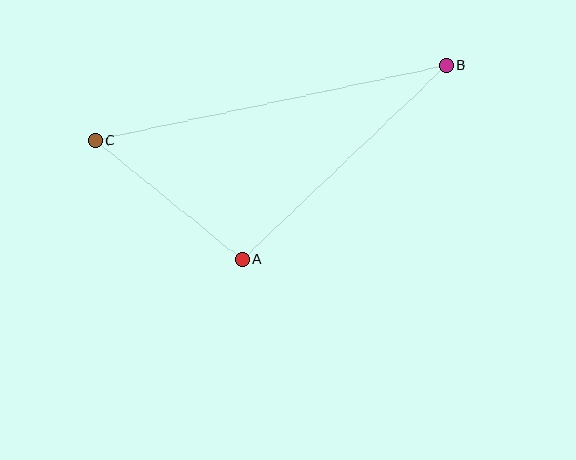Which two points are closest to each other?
Points A and C are closest to each other.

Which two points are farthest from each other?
Points B and C are farthest from each other.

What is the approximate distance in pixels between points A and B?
The distance between A and B is approximately 282 pixels.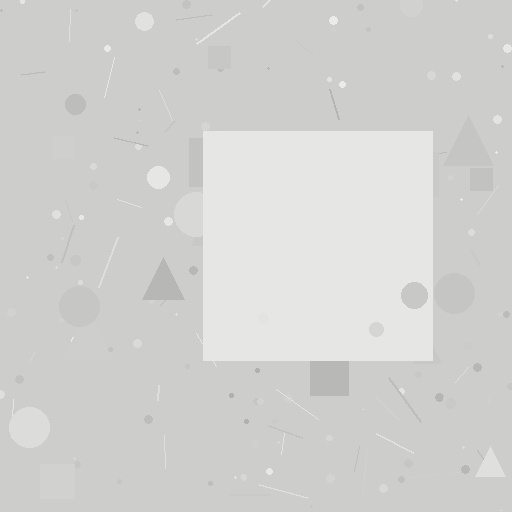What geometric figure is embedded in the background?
A square is embedded in the background.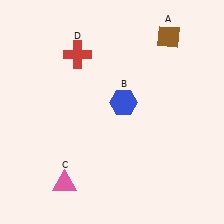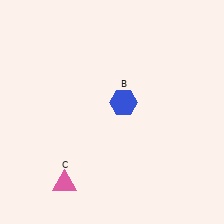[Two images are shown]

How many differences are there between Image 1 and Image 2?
There are 2 differences between the two images.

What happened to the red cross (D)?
The red cross (D) was removed in Image 2. It was in the top-left area of Image 1.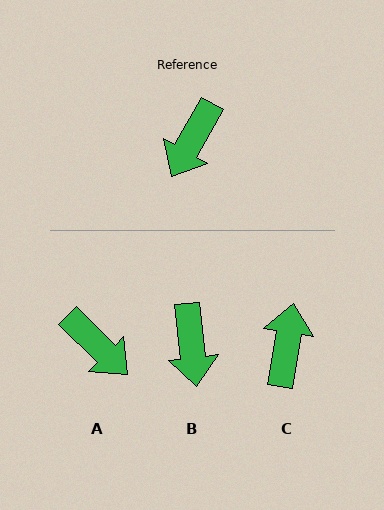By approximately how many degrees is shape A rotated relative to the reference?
Approximately 75 degrees counter-clockwise.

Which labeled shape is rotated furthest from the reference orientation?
C, about 159 degrees away.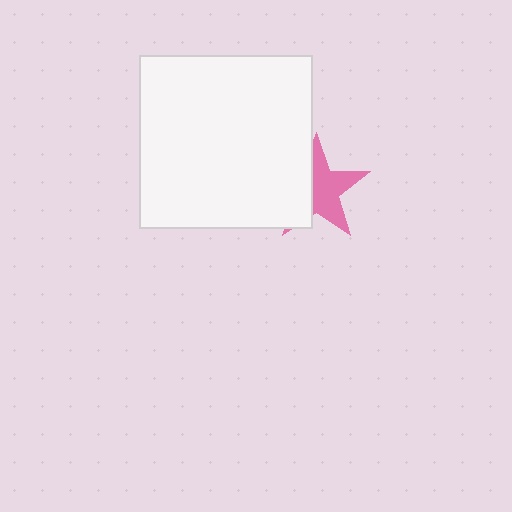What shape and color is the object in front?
The object in front is a white square.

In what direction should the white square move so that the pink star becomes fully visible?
The white square should move left. That is the shortest direction to clear the overlap and leave the pink star fully visible.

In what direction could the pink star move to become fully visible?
The pink star could move right. That would shift it out from behind the white square entirely.